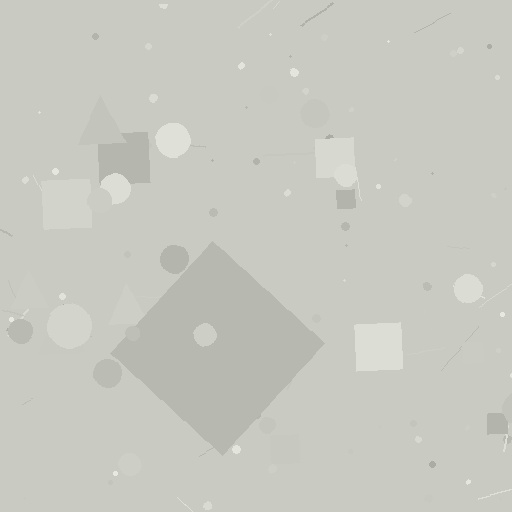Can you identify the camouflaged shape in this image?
The camouflaged shape is a diamond.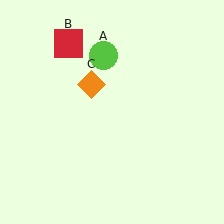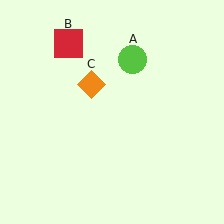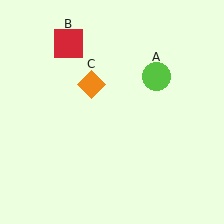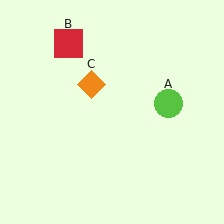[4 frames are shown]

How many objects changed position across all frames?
1 object changed position: lime circle (object A).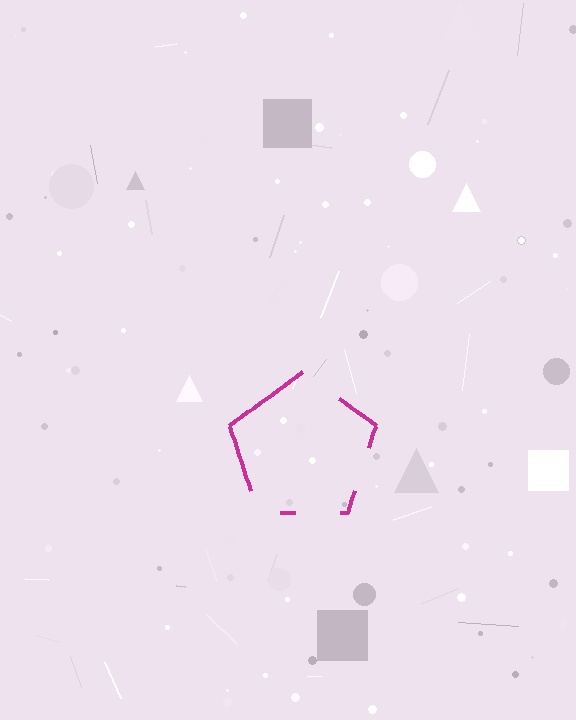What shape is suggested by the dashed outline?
The dashed outline suggests a pentagon.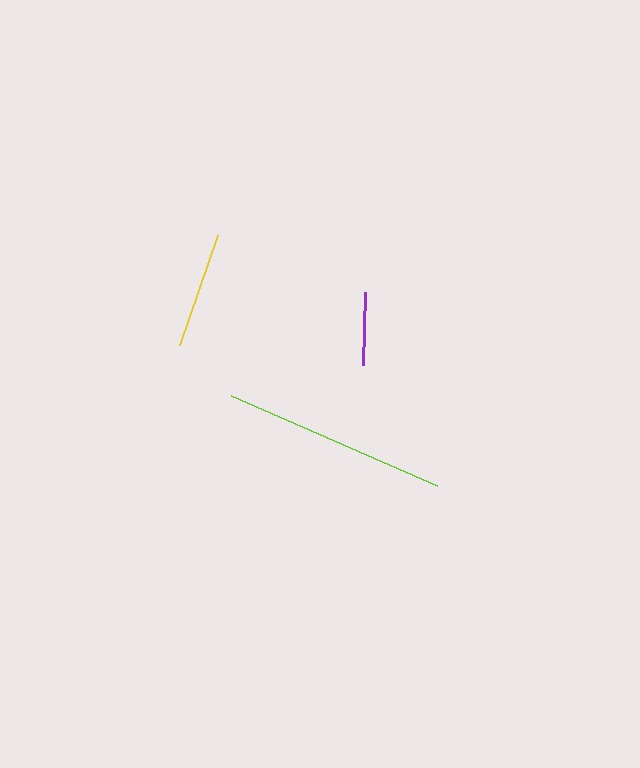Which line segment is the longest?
The lime line is the longest at approximately 225 pixels.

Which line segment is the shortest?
The purple line is the shortest at approximately 73 pixels.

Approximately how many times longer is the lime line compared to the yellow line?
The lime line is approximately 1.9 times the length of the yellow line.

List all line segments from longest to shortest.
From longest to shortest: lime, yellow, purple.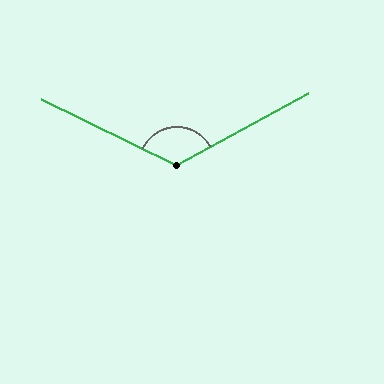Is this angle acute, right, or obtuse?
It is obtuse.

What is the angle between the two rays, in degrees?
Approximately 125 degrees.